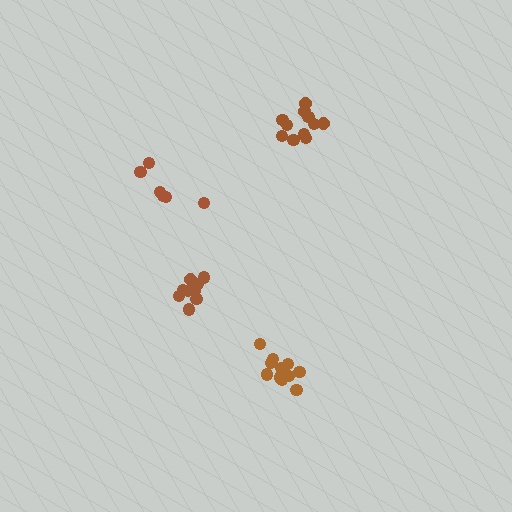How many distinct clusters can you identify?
There are 4 distinct clusters.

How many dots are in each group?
Group 1: 11 dots, Group 2: 11 dots, Group 3: 6 dots, Group 4: 9 dots (37 total).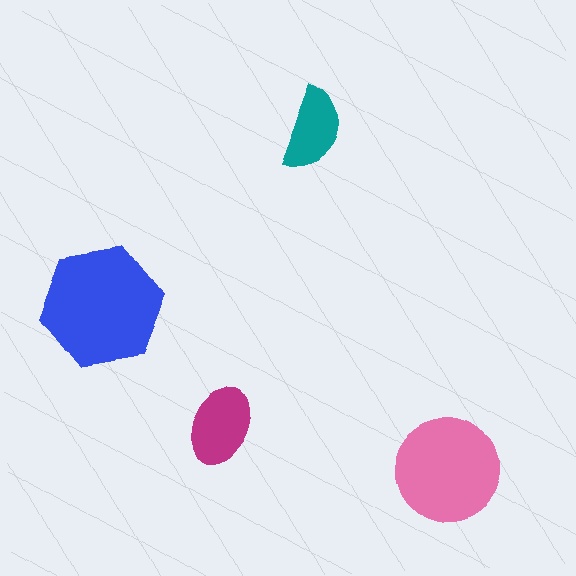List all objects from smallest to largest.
The teal semicircle, the magenta ellipse, the pink circle, the blue hexagon.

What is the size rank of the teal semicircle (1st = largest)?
4th.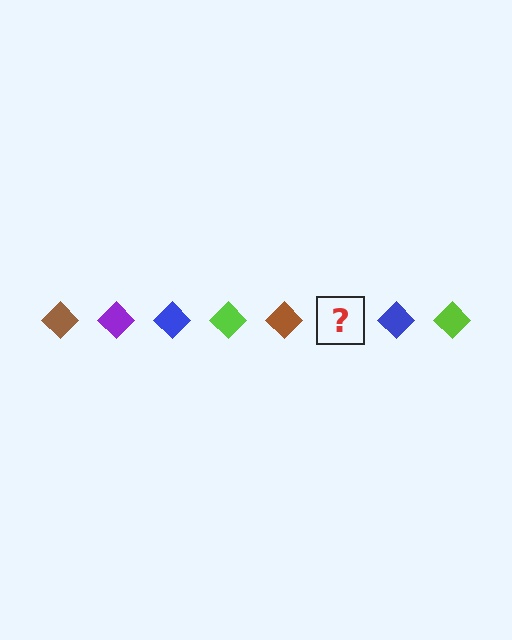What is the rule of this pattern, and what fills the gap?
The rule is that the pattern cycles through brown, purple, blue, lime diamonds. The gap should be filled with a purple diamond.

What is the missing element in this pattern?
The missing element is a purple diamond.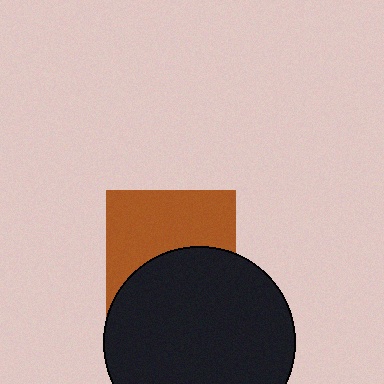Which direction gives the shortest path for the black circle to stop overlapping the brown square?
Moving down gives the shortest separation.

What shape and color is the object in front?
The object in front is a black circle.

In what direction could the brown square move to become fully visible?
The brown square could move up. That would shift it out from behind the black circle entirely.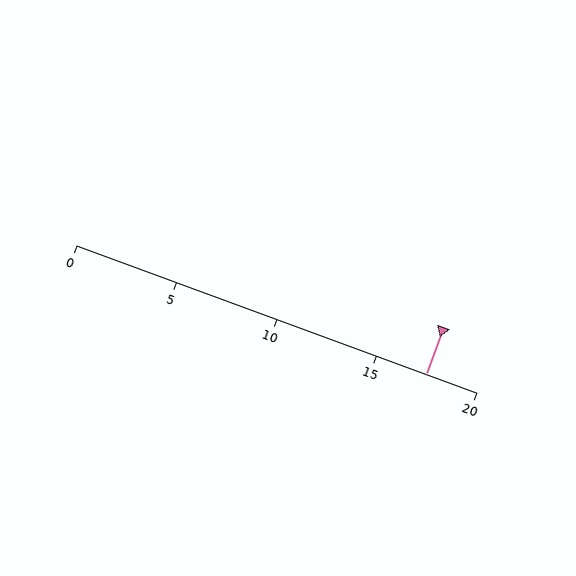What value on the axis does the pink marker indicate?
The marker indicates approximately 17.5.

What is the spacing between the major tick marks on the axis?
The major ticks are spaced 5 apart.